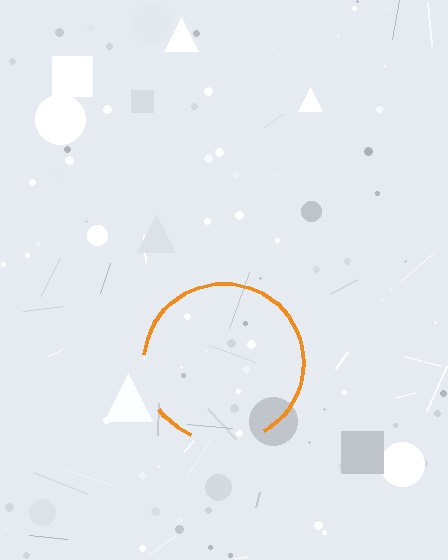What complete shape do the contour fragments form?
The contour fragments form a circle.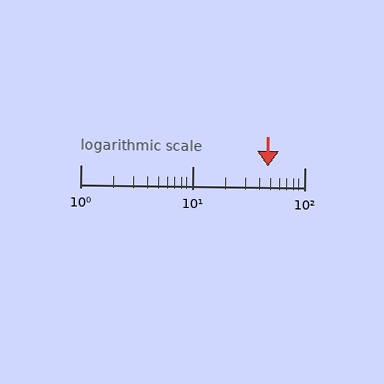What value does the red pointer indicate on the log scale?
The pointer indicates approximately 47.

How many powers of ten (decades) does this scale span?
The scale spans 2 decades, from 1 to 100.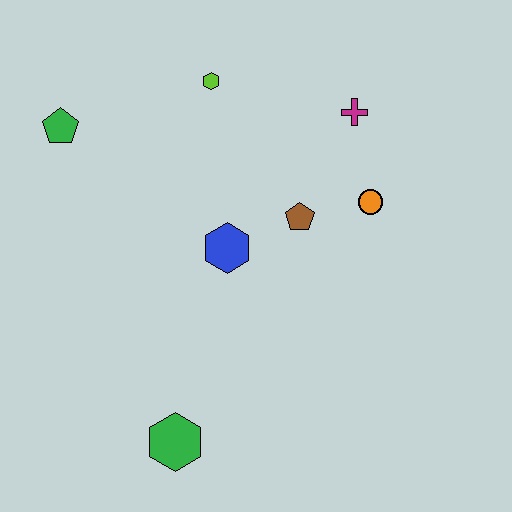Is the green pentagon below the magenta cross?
Yes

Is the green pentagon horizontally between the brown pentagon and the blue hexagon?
No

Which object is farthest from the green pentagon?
The green hexagon is farthest from the green pentagon.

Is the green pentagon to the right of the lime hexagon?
No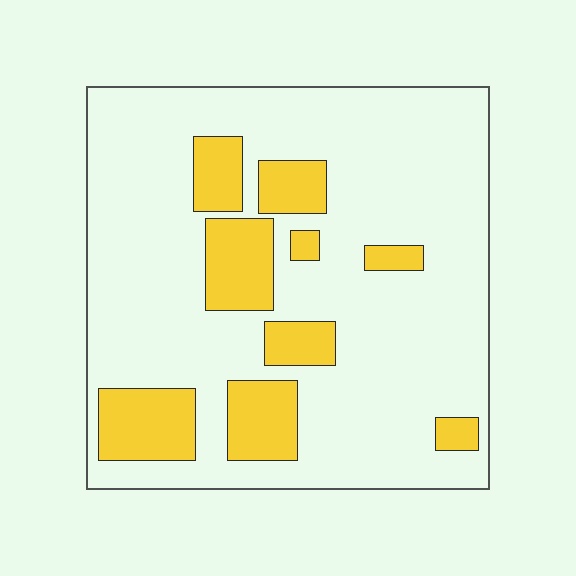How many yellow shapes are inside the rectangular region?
9.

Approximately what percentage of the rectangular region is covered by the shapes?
Approximately 20%.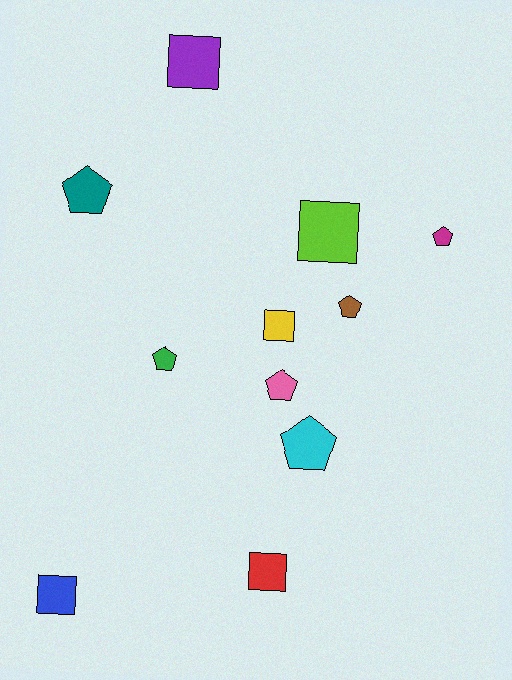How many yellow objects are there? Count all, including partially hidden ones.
There is 1 yellow object.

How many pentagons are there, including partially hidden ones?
There are 6 pentagons.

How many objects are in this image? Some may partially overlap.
There are 11 objects.